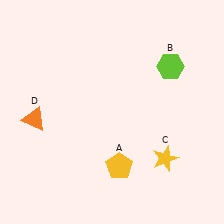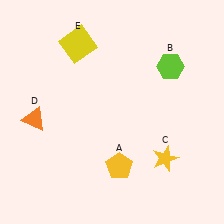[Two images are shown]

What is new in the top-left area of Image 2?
A yellow square (E) was added in the top-left area of Image 2.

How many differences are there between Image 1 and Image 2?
There is 1 difference between the two images.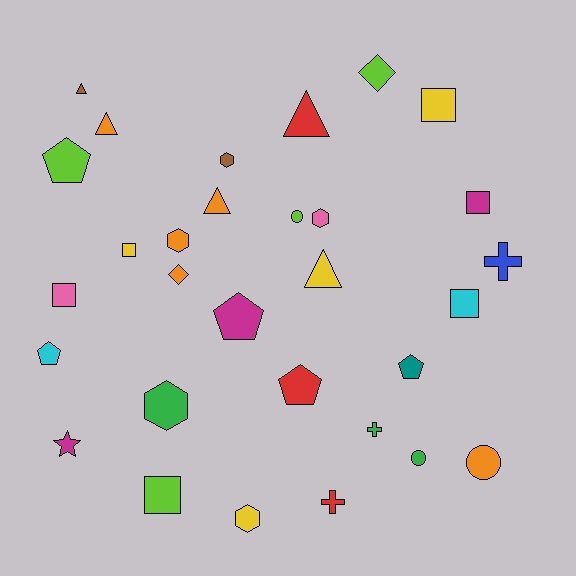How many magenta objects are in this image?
There are 3 magenta objects.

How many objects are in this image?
There are 30 objects.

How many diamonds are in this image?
There are 2 diamonds.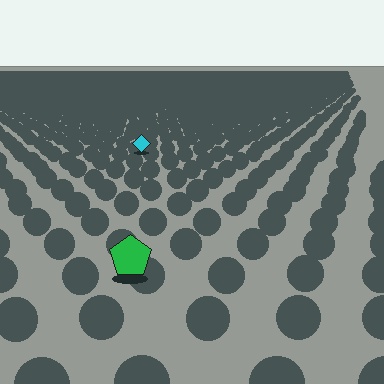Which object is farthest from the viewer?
The cyan diamond is farthest from the viewer. It appears smaller and the ground texture around it is denser.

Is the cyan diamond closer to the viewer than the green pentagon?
No. The green pentagon is closer — you can tell from the texture gradient: the ground texture is coarser near it.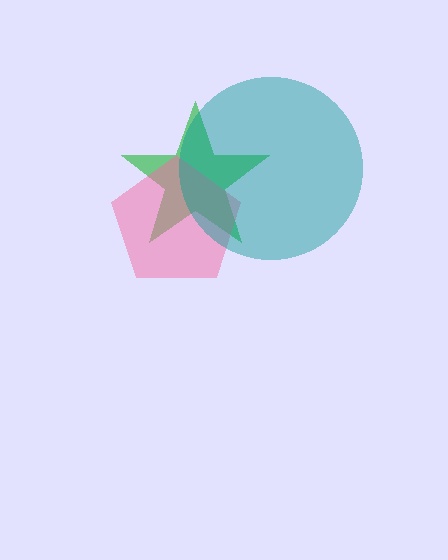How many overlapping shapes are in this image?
There are 3 overlapping shapes in the image.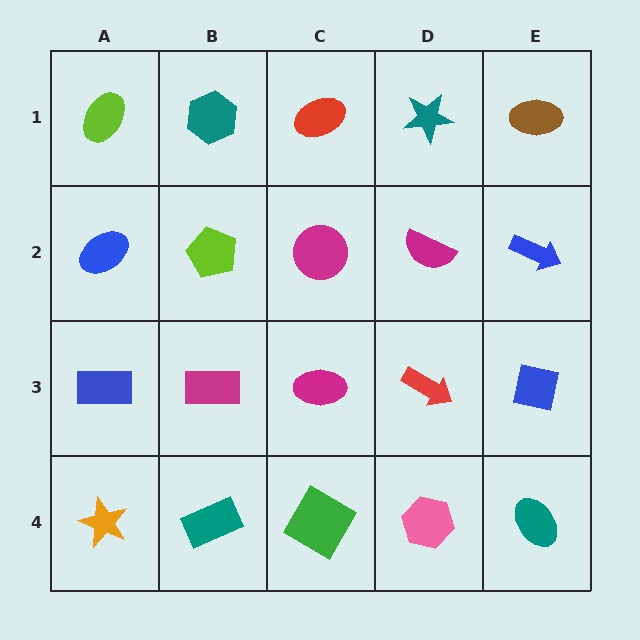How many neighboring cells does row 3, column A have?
3.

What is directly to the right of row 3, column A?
A magenta rectangle.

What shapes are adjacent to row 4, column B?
A magenta rectangle (row 3, column B), an orange star (row 4, column A), a green diamond (row 4, column C).